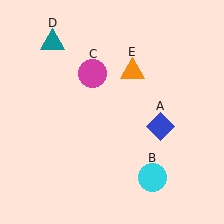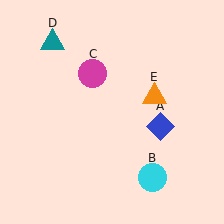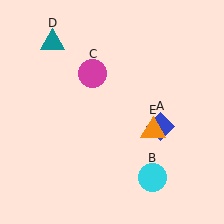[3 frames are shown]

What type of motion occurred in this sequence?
The orange triangle (object E) rotated clockwise around the center of the scene.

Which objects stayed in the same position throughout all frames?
Blue diamond (object A) and cyan circle (object B) and magenta circle (object C) and teal triangle (object D) remained stationary.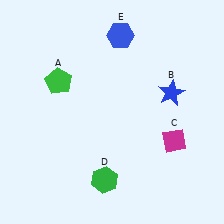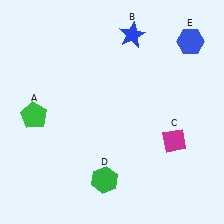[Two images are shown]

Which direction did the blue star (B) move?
The blue star (B) moved up.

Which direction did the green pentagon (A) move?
The green pentagon (A) moved down.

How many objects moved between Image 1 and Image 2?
3 objects moved between the two images.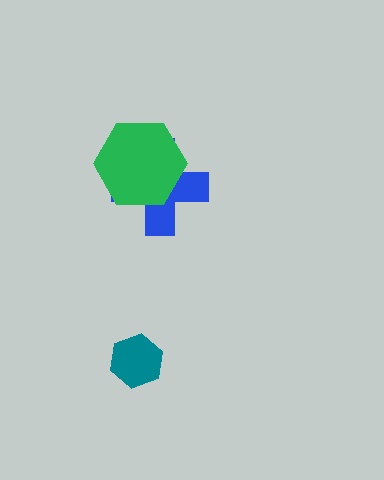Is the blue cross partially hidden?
Yes, it is partially covered by another shape.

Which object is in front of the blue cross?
The green hexagon is in front of the blue cross.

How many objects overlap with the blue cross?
1 object overlaps with the blue cross.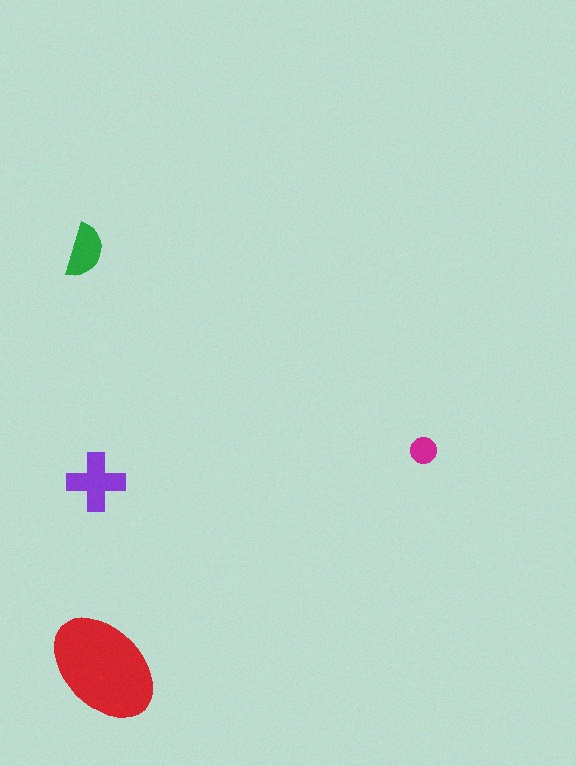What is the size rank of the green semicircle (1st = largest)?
3rd.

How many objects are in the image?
There are 4 objects in the image.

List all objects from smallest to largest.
The magenta circle, the green semicircle, the purple cross, the red ellipse.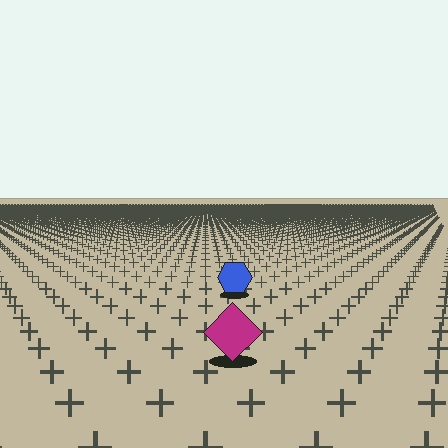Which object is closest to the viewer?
The magenta diamond is closest. The texture marks near it are larger and more spread out.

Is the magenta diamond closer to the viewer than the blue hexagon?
Yes. The magenta diamond is closer — you can tell from the texture gradient: the ground texture is coarser near it.